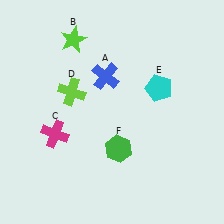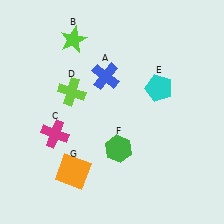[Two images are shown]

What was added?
An orange square (G) was added in Image 2.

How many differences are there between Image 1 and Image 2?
There is 1 difference between the two images.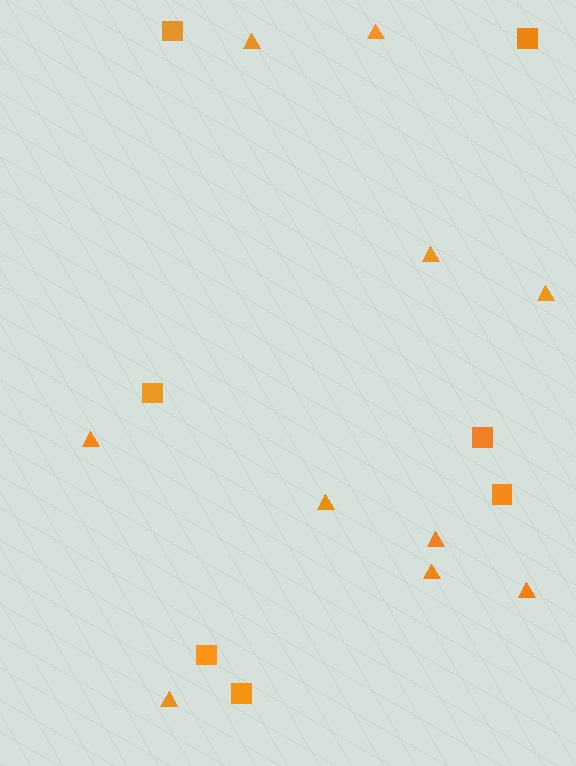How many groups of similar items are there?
There are 2 groups: one group of squares (7) and one group of triangles (10).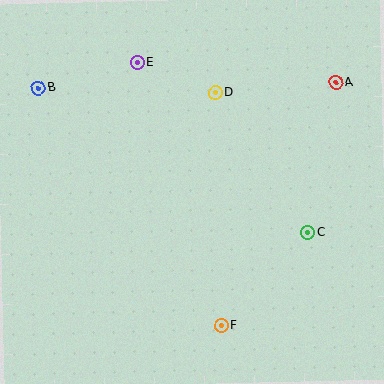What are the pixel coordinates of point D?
Point D is at (215, 93).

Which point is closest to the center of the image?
Point D at (215, 93) is closest to the center.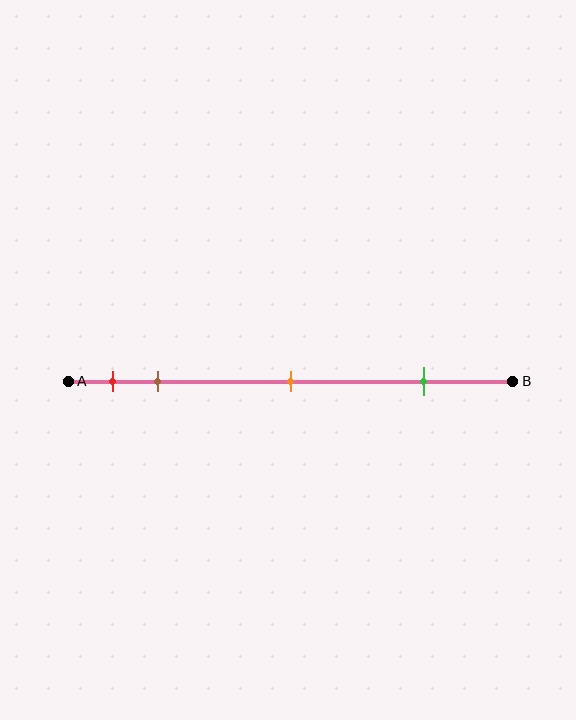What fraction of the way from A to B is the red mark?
The red mark is approximately 10% (0.1) of the way from A to B.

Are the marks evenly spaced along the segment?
No, the marks are not evenly spaced.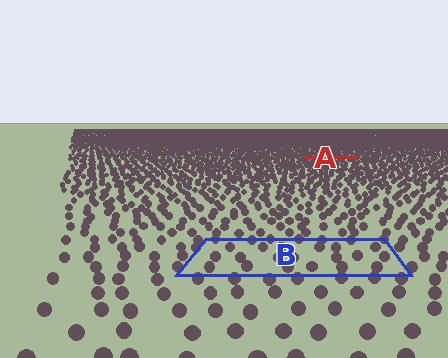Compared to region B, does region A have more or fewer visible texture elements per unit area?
Region A has more texture elements per unit area — they are packed more densely because it is farther away.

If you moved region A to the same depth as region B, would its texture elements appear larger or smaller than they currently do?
They would appear larger. At a closer depth, the same texture elements are projected at a bigger on-screen size.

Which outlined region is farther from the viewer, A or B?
Region A is farther from the viewer — the texture elements inside it appear smaller and more densely packed.